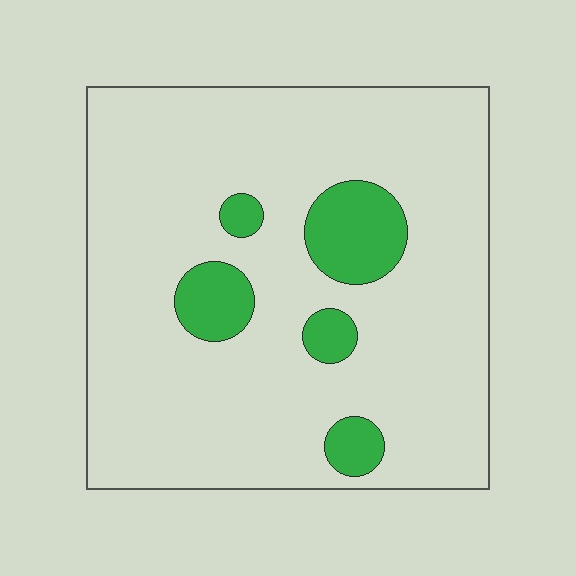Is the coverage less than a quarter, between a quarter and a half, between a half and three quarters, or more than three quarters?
Less than a quarter.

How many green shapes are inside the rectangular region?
5.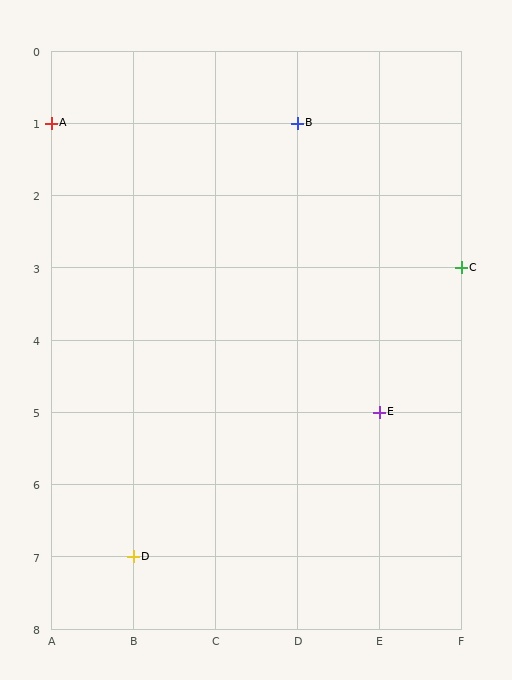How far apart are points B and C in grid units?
Points B and C are 2 columns and 2 rows apart (about 2.8 grid units diagonally).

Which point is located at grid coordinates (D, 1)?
Point B is at (D, 1).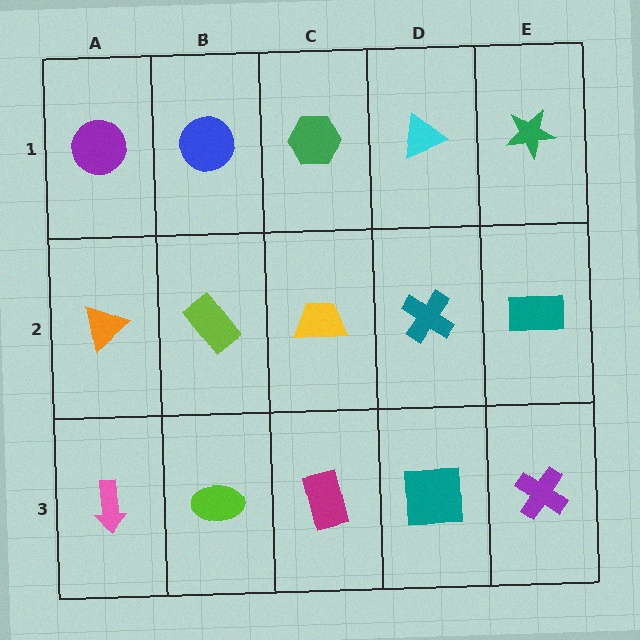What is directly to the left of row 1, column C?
A blue circle.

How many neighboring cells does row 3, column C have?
3.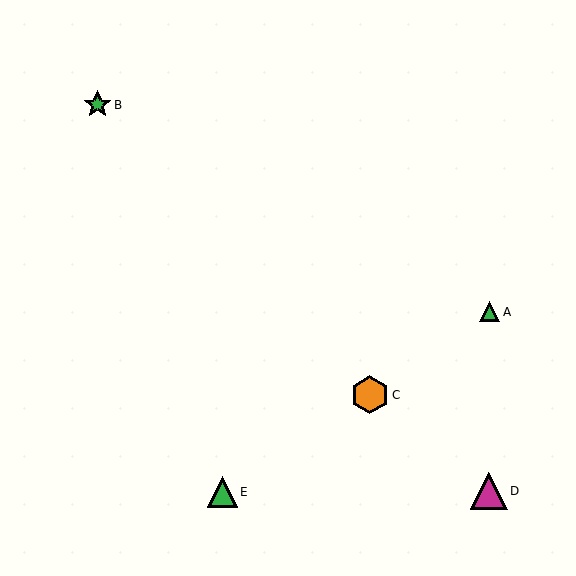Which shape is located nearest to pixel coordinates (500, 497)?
The magenta triangle (labeled D) at (489, 491) is nearest to that location.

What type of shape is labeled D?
Shape D is a magenta triangle.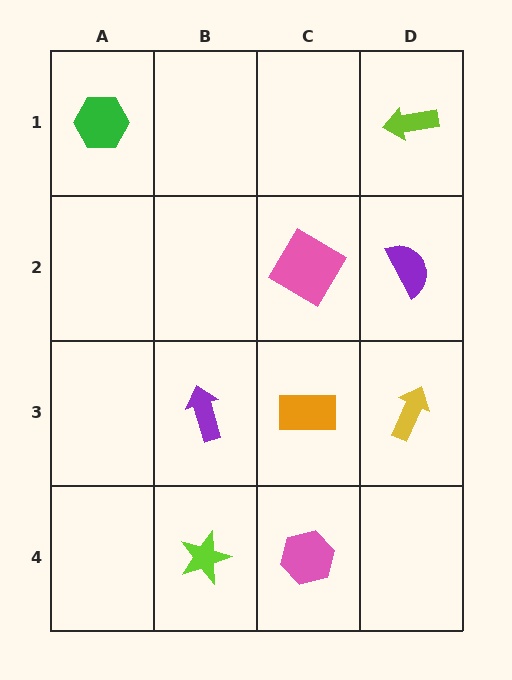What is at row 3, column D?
A yellow arrow.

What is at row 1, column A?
A green hexagon.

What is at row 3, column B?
A purple arrow.